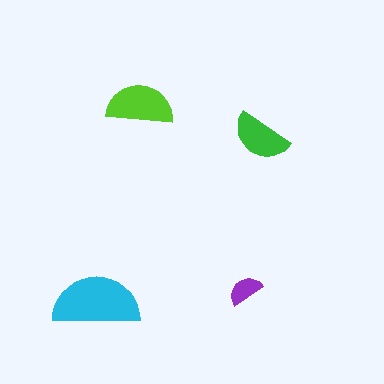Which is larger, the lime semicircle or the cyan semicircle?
The cyan one.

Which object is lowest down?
The cyan semicircle is bottommost.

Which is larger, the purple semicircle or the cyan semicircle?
The cyan one.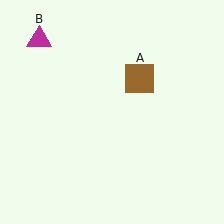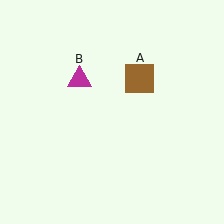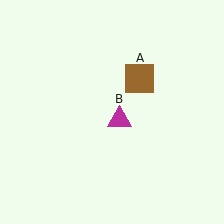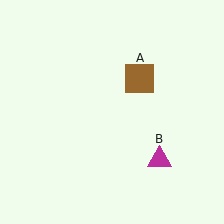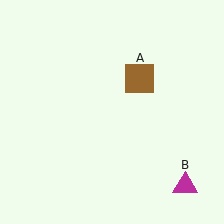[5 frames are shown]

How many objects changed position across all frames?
1 object changed position: magenta triangle (object B).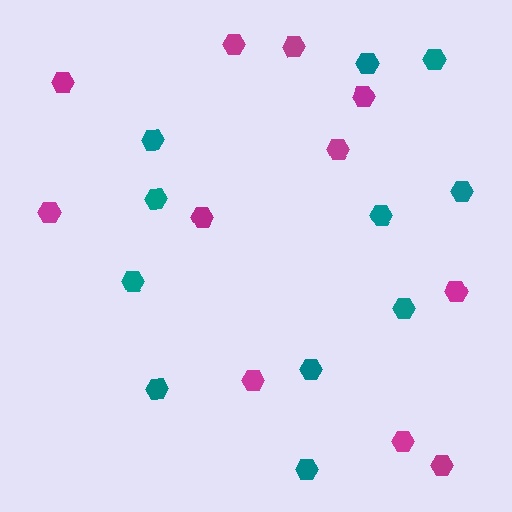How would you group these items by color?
There are 2 groups: one group of magenta hexagons (11) and one group of teal hexagons (11).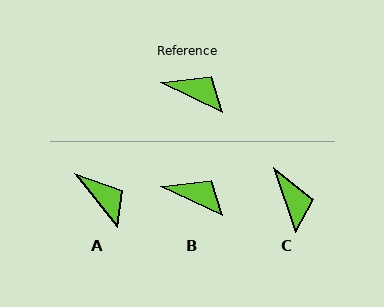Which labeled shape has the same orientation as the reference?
B.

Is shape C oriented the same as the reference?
No, it is off by about 46 degrees.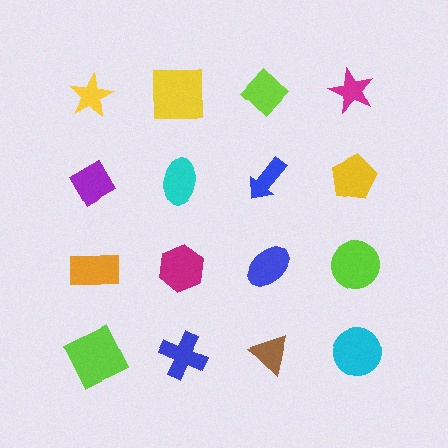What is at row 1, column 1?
A yellow star.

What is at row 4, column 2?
A blue cross.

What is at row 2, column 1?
A purple diamond.